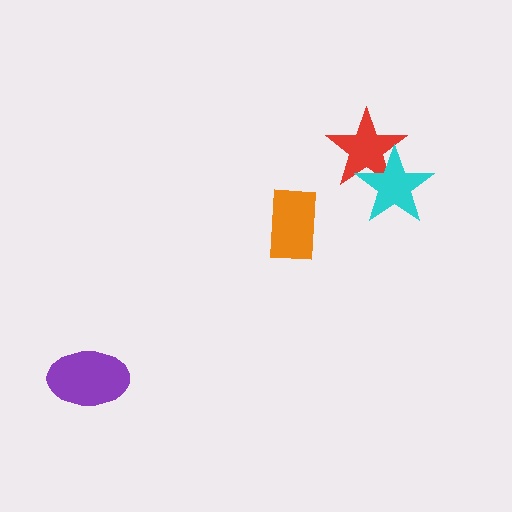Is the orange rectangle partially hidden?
No, no other shape covers it.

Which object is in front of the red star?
The cyan star is in front of the red star.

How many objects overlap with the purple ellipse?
0 objects overlap with the purple ellipse.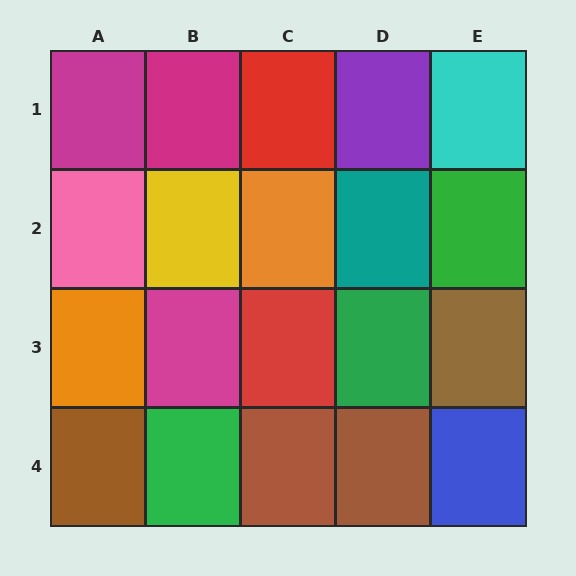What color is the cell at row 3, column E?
Brown.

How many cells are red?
2 cells are red.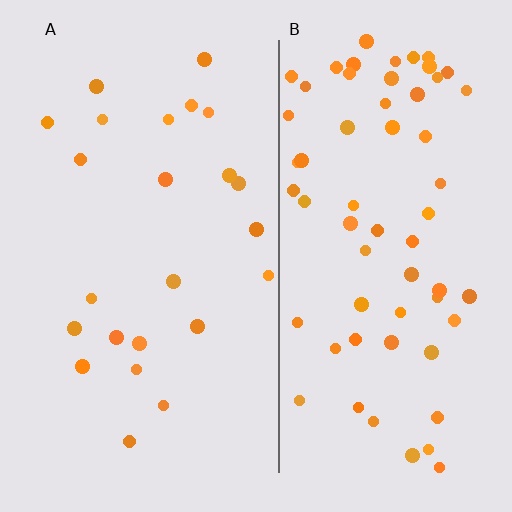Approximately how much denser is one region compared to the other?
Approximately 2.7× — region B over region A.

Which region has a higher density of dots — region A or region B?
B (the right).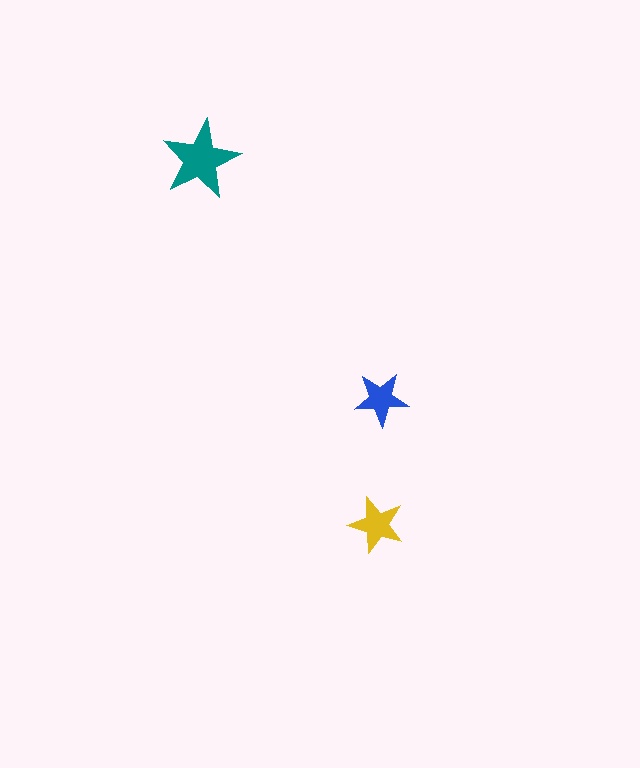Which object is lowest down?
The yellow star is bottommost.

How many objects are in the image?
There are 3 objects in the image.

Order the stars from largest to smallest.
the teal one, the yellow one, the blue one.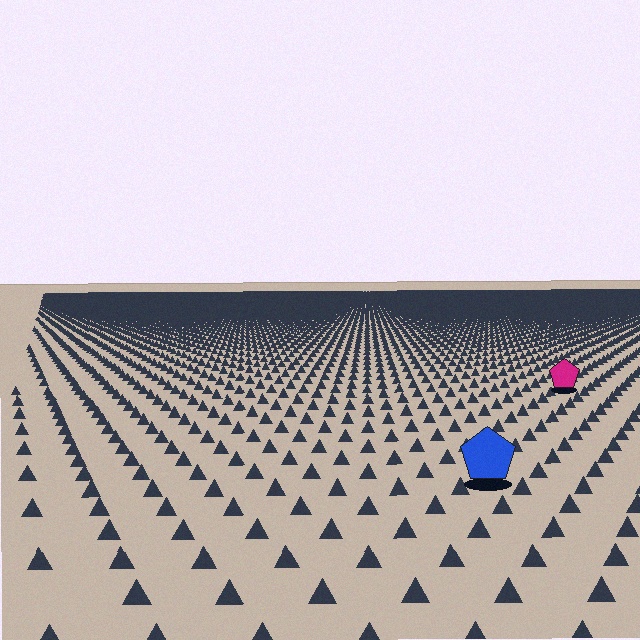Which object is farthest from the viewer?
The magenta pentagon is farthest from the viewer. It appears smaller and the ground texture around it is denser.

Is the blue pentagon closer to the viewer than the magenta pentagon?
Yes. The blue pentagon is closer — you can tell from the texture gradient: the ground texture is coarser near it.